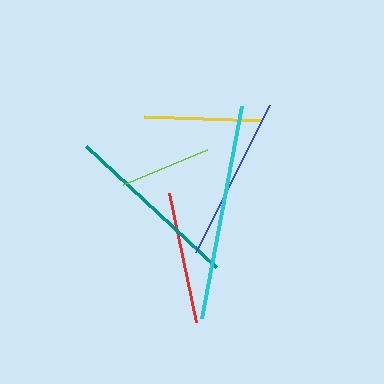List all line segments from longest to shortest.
From longest to shortest: cyan, teal, blue, red, yellow, lime.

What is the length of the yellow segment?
The yellow segment is approximately 119 pixels long.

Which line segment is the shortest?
The lime line is the shortest at approximately 90 pixels.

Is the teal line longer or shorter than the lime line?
The teal line is longer than the lime line.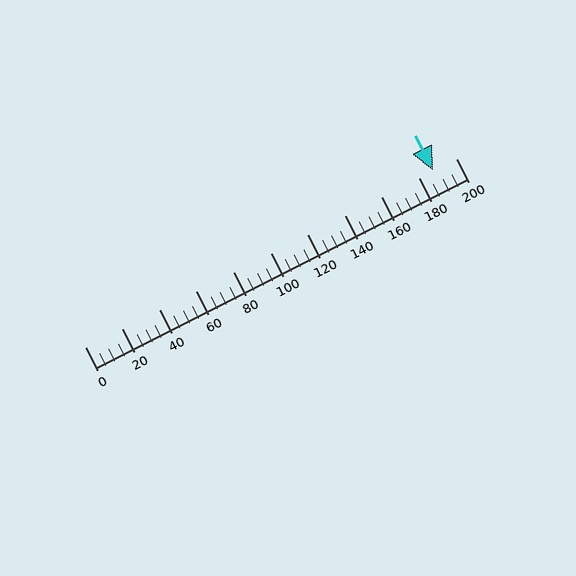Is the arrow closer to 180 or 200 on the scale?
The arrow is closer to 180.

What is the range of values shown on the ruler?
The ruler shows values from 0 to 200.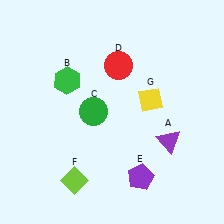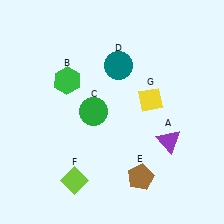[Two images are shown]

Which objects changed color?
D changed from red to teal. E changed from purple to brown.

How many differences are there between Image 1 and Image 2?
There are 2 differences between the two images.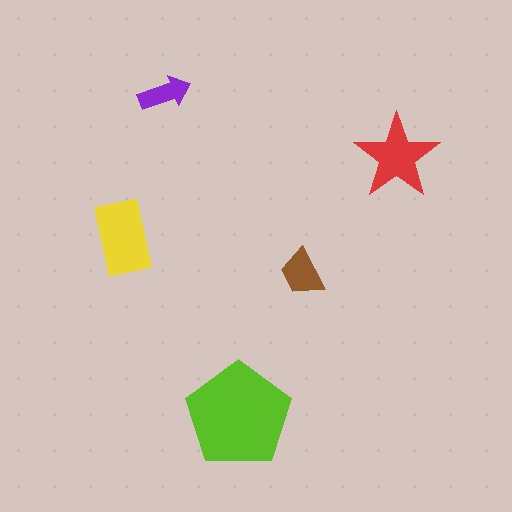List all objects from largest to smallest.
The lime pentagon, the yellow rectangle, the red star, the brown trapezoid, the purple arrow.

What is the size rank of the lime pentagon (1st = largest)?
1st.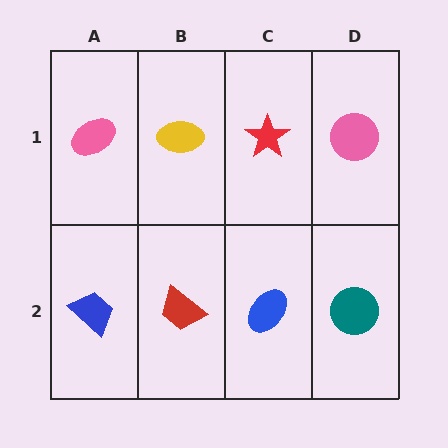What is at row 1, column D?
A pink circle.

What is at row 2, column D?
A teal circle.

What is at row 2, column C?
A blue ellipse.